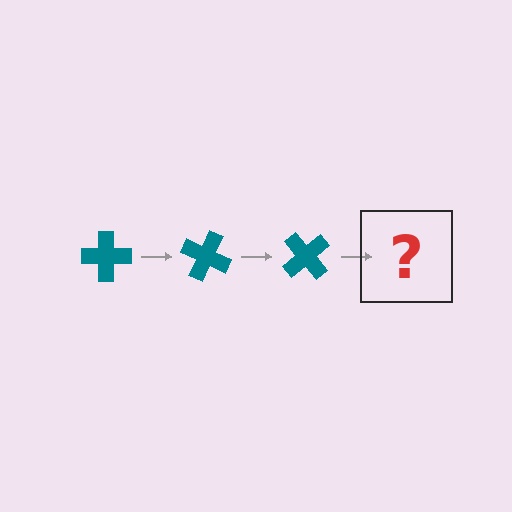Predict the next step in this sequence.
The next step is a teal cross rotated 75 degrees.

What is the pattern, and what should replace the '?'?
The pattern is that the cross rotates 25 degrees each step. The '?' should be a teal cross rotated 75 degrees.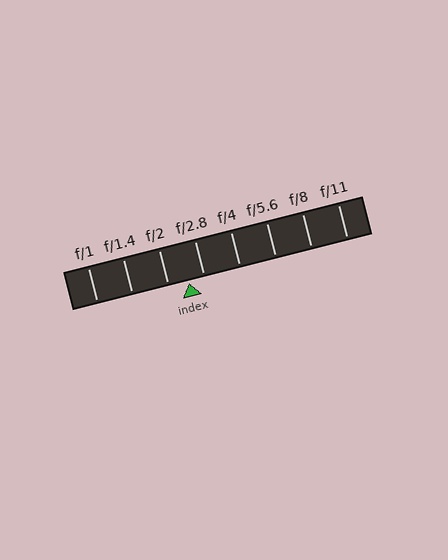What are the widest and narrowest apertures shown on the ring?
The widest aperture shown is f/1 and the narrowest is f/11.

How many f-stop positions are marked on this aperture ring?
There are 8 f-stop positions marked.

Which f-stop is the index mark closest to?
The index mark is closest to f/2.8.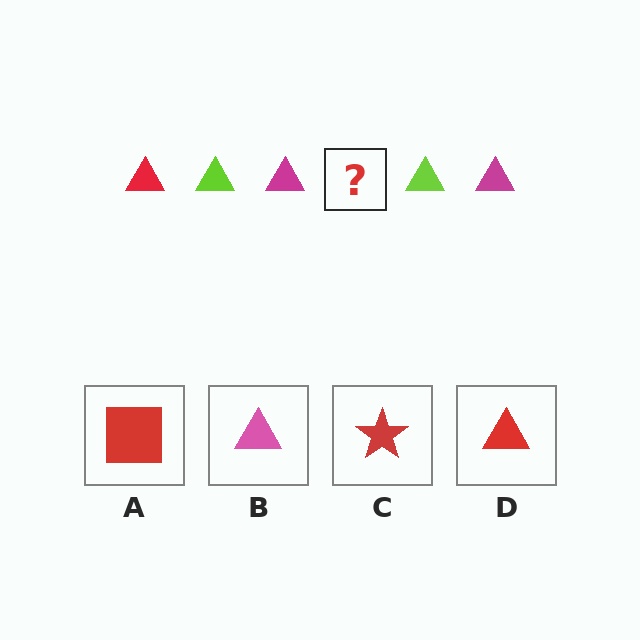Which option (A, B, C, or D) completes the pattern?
D.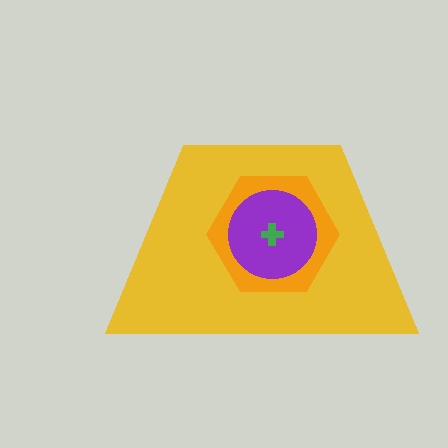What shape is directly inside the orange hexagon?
The purple circle.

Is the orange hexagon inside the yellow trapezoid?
Yes.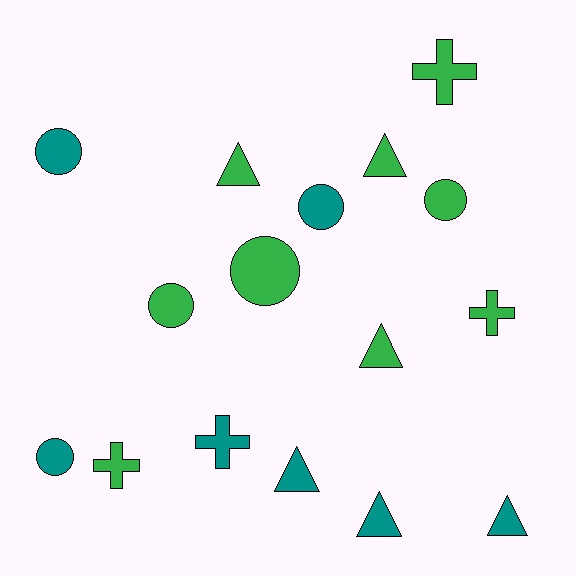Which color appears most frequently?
Green, with 9 objects.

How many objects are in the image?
There are 16 objects.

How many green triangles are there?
There are 3 green triangles.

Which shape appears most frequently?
Triangle, with 6 objects.